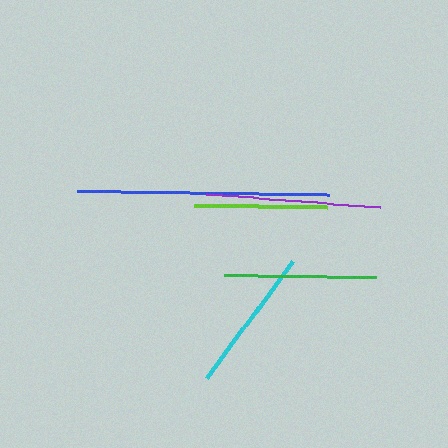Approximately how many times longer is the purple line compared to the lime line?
The purple line is approximately 1.3 times the length of the lime line.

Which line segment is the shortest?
The lime line is the shortest at approximately 133 pixels.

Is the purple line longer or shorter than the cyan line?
The purple line is longer than the cyan line.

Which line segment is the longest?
The blue line is the longest at approximately 252 pixels.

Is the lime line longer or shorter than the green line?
The green line is longer than the lime line.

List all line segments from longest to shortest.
From longest to shortest: blue, purple, green, cyan, lime.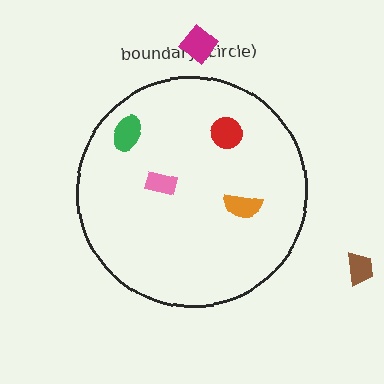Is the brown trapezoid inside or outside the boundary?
Outside.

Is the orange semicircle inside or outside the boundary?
Inside.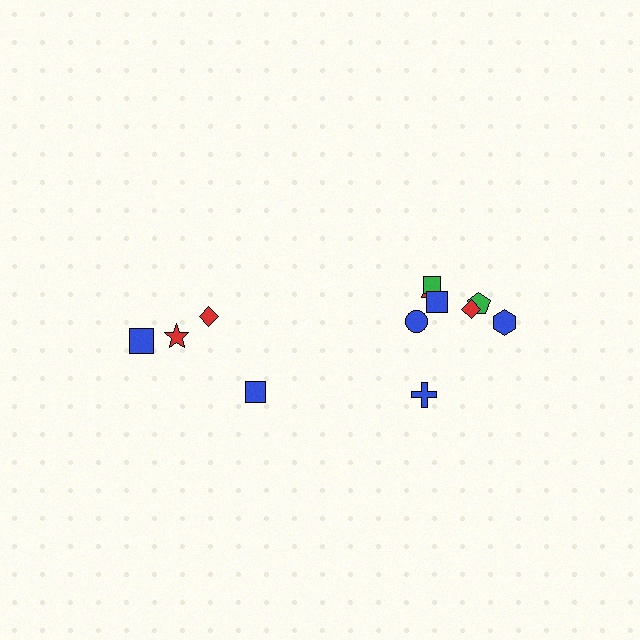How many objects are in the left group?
There are 4 objects.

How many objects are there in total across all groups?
There are 12 objects.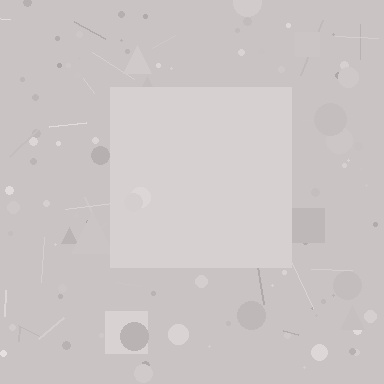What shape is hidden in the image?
A square is hidden in the image.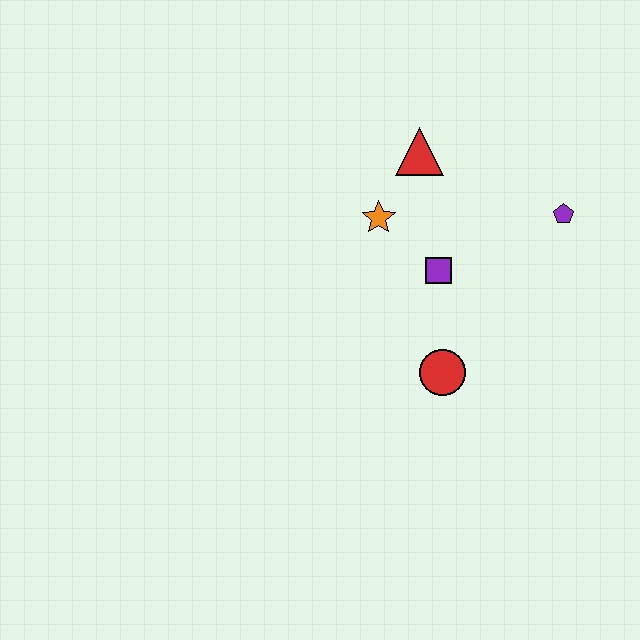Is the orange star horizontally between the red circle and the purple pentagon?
No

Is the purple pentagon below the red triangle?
Yes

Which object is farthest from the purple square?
The purple pentagon is farthest from the purple square.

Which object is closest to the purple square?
The orange star is closest to the purple square.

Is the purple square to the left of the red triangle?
No